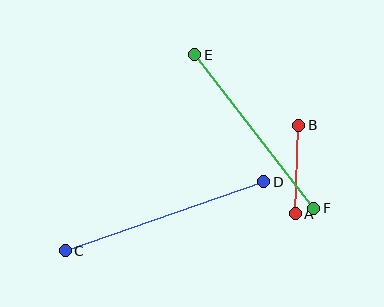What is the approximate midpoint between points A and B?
The midpoint is at approximately (297, 170) pixels.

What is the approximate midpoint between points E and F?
The midpoint is at approximately (254, 131) pixels.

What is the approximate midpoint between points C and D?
The midpoint is at approximately (164, 216) pixels.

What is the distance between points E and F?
The distance is approximately 194 pixels.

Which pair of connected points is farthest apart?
Points C and D are farthest apart.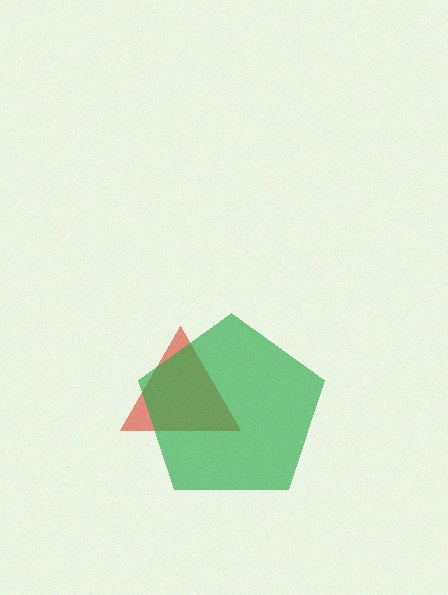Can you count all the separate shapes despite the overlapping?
Yes, there are 2 separate shapes.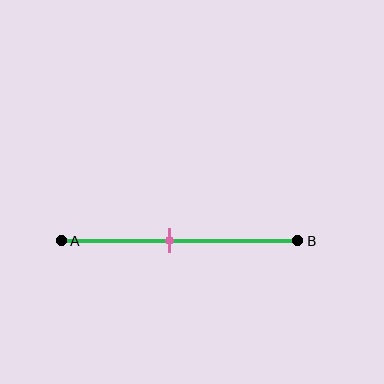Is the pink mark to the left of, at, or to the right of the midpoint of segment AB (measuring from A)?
The pink mark is to the left of the midpoint of segment AB.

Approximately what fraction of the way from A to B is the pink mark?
The pink mark is approximately 45% of the way from A to B.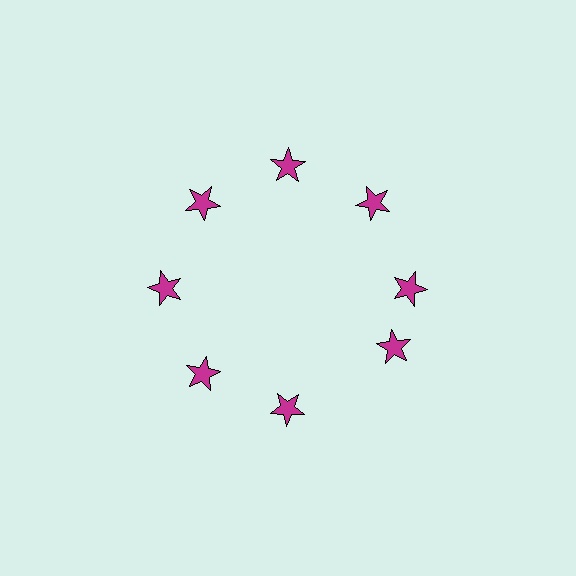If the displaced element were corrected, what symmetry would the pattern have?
It would have 8-fold rotational symmetry — the pattern would map onto itself every 45 degrees.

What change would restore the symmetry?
The symmetry would be restored by rotating it back into even spacing with its neighbors so that all 8 stars sit at equal angles and equal distance from the center.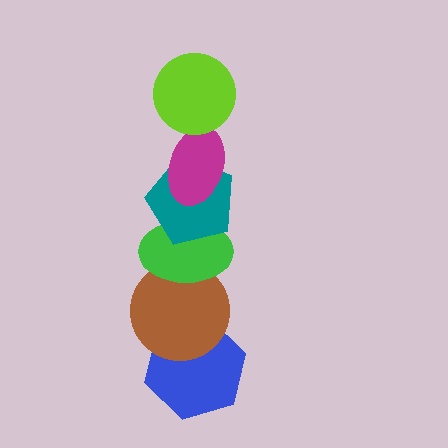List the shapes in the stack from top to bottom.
From top to bottom: the lime circle, the magenta ellipse, the teal pentagon, the green ellipse, the brown circle, the blue hexagon.